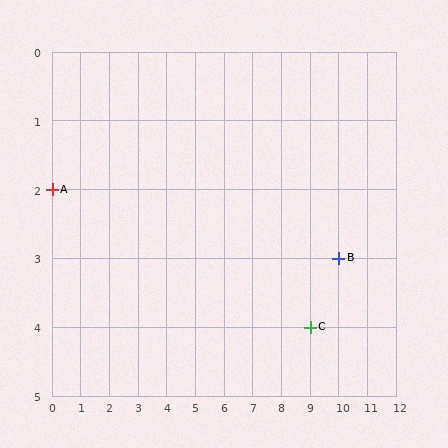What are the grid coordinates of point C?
Point C is at grid coordinates (9, 4).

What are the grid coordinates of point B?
Point B is at grid coordinates (10, 3).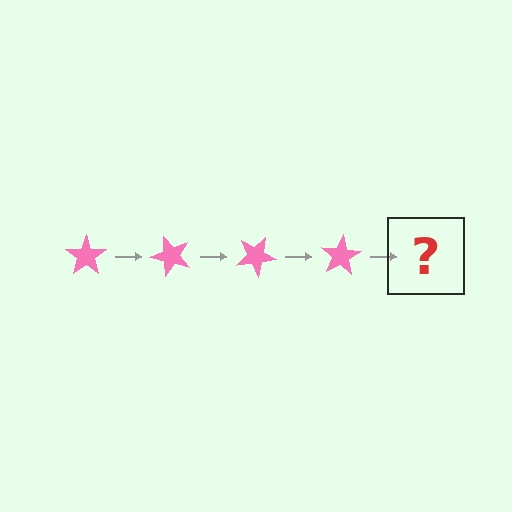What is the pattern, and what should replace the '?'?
The pattern is that the star rotates 50 degrees each step. The '?' should be a pink star rotated 200 degrees.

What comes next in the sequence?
The next element should be a pink star rotated 200 degrees.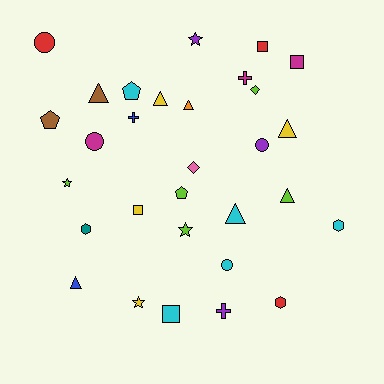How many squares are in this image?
There are 4 squares.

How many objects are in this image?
There are 30 objects.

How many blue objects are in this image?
There are 2 blue objects.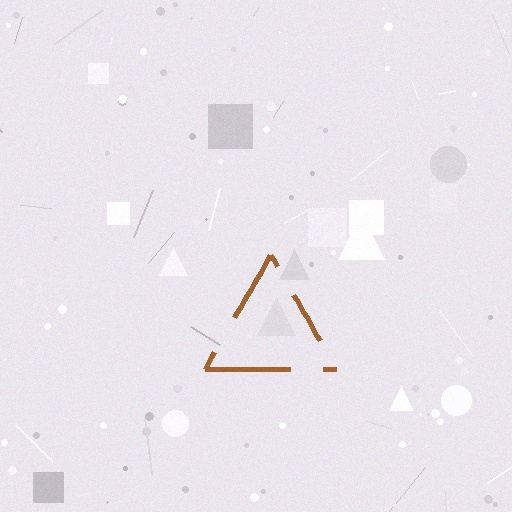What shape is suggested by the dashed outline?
The dashed outline suggests a triangle.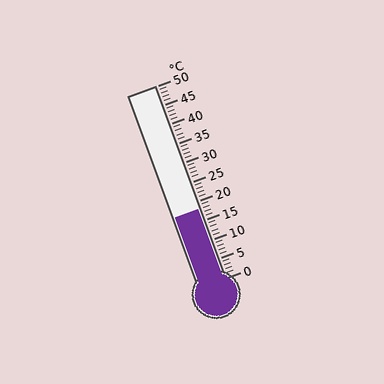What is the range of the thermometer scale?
The thermometer scale ranges from 0°C to 50°C.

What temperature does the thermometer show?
The thermometer shows approximately 18°C.